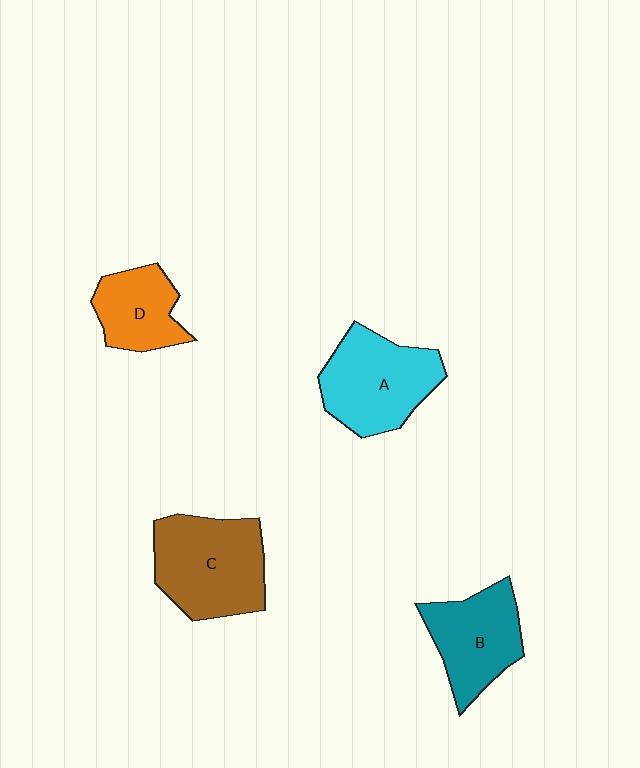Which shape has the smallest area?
Shape D (orange).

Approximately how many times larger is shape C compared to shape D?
Approximately 1.6 times.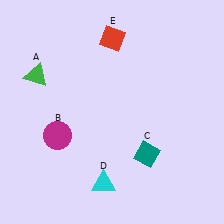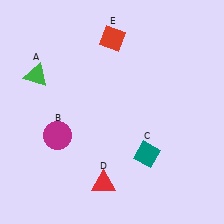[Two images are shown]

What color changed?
The triangle (D) changed from cyan in Image 1 to red in Image 2.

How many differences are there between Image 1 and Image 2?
There is 1 difference between the two images.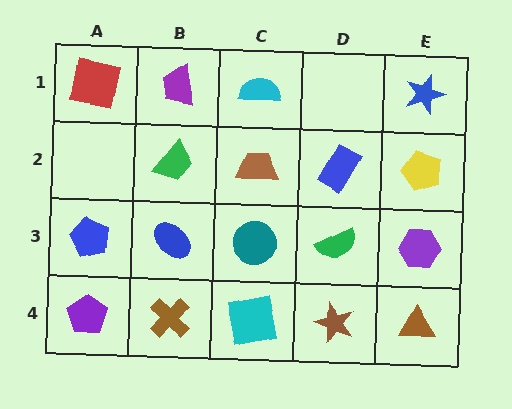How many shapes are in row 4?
5 shapes.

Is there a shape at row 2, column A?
No, that cell is empty.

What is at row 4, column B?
A brown cross.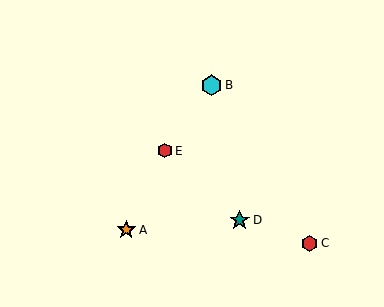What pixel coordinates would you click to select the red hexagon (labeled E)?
Click at (165, 151) to select the red hexagon E.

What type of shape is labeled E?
Shape E is a red hexagon.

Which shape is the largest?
The cyan hexagon (labeled B) is the largest.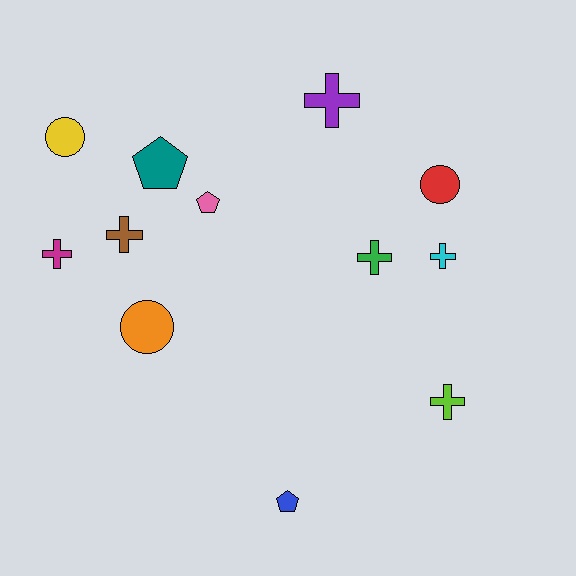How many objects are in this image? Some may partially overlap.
There are 12 objects.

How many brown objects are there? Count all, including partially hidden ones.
There is 1 brown object.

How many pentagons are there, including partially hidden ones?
There are 3 pentagons.